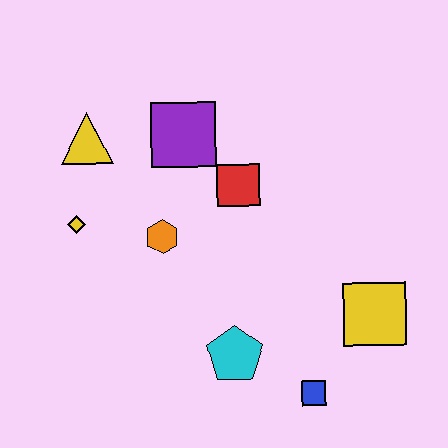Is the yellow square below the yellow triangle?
Yes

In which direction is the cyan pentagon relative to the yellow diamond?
The cyan pentagon is to the right of the yellow diamond.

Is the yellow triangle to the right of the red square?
No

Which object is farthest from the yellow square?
The yellow triangle is farthest from the yellow square.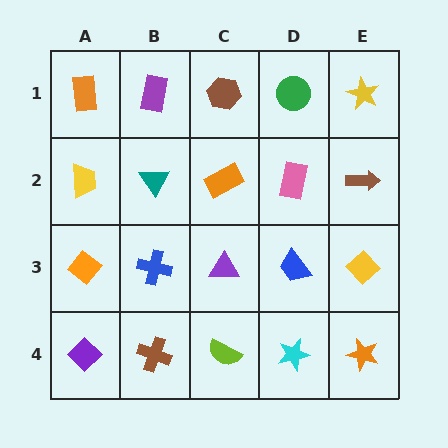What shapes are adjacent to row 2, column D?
A green circle (row 1, column D), a blue trapezoid (row 3, column D), an orange rectangle (row 2, column C), a brown arrow (row 2, column E).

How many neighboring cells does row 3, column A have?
3.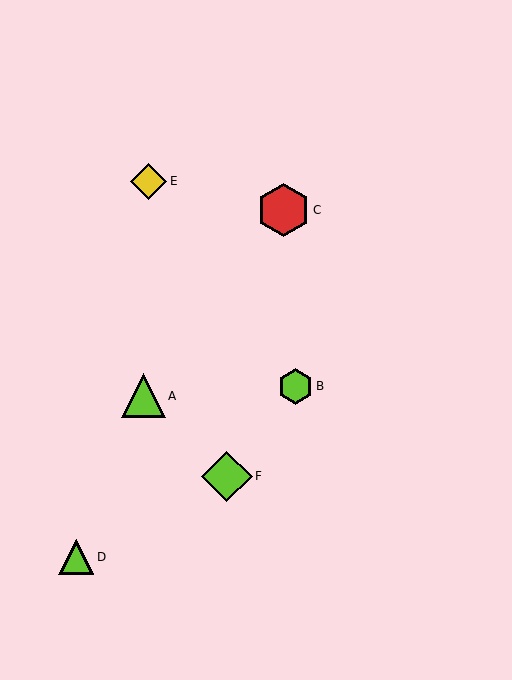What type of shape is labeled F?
Shape F is a lime diamond.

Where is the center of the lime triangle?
The center of the lime triangle is at (76, 557).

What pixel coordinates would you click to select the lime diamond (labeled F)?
Click at (227, 476) to select the lime diamond F.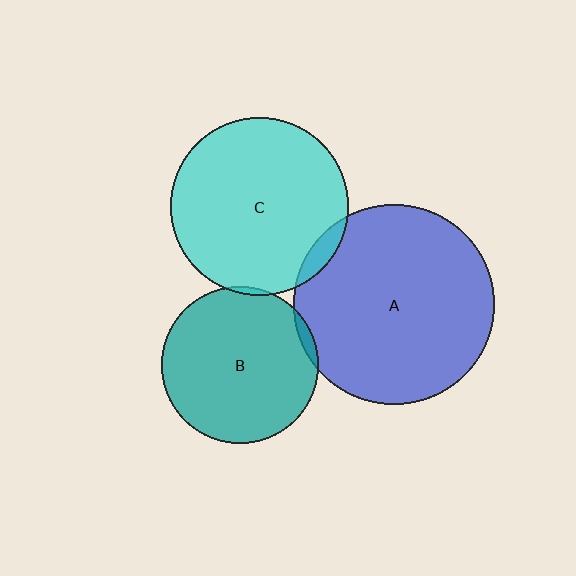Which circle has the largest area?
Circle A (blue).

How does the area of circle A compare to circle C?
Approximately 1.3 times.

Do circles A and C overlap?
Yes.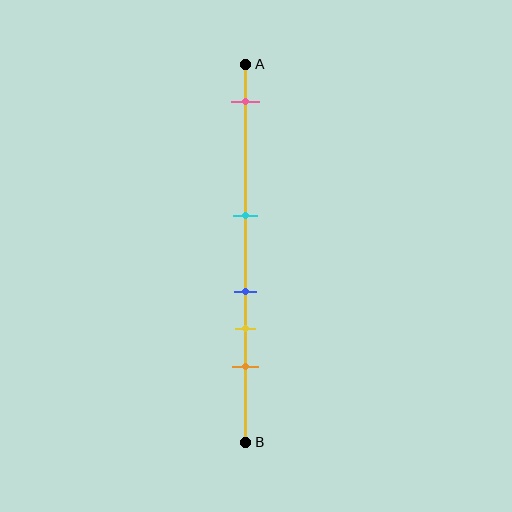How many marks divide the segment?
There are 5 marks dividing the segment.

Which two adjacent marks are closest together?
The blue and yellow marks are the closest adjacent pair.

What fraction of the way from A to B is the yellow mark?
The yellow mark is approximately 70% (0.7) of the way from A to B.